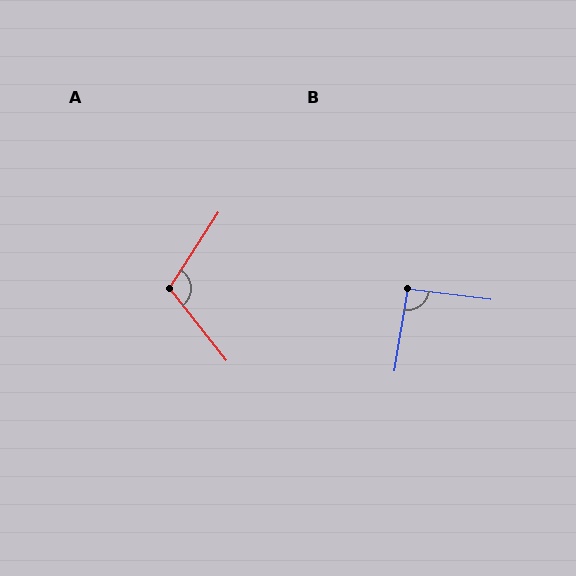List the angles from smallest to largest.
B (92°), A (109°).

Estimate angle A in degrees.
Approximately 109 degrees.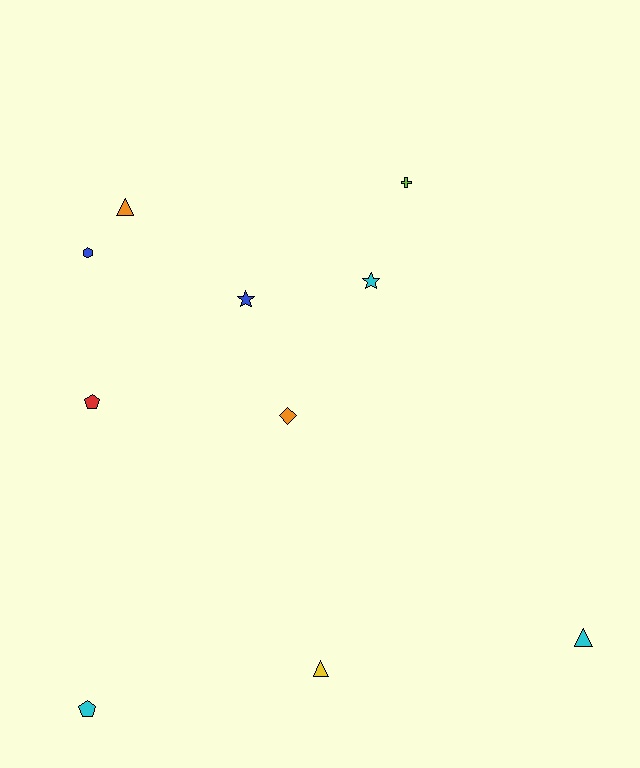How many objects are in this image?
There are 10 objects.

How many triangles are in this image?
There are 3 triangles.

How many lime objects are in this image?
There is 1 lime object.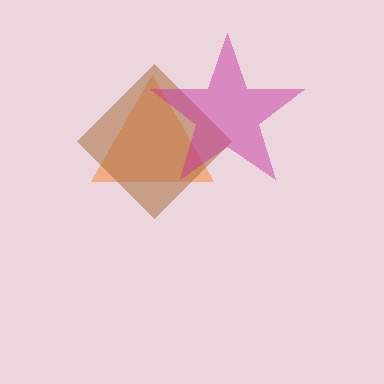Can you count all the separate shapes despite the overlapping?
Yes, there are 3 separate shapes.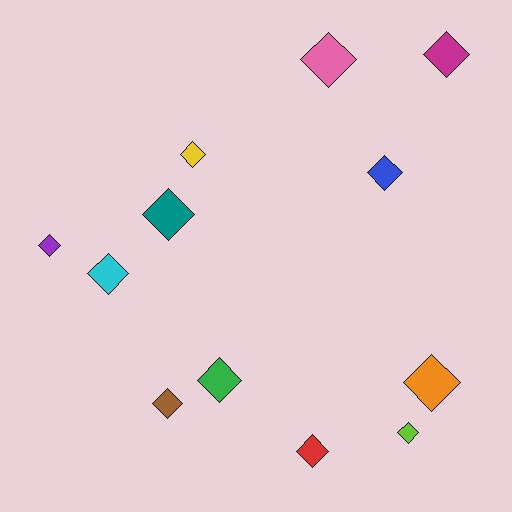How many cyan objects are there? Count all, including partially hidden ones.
There is 1 cyan object.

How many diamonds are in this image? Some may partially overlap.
There are 12 diamonds.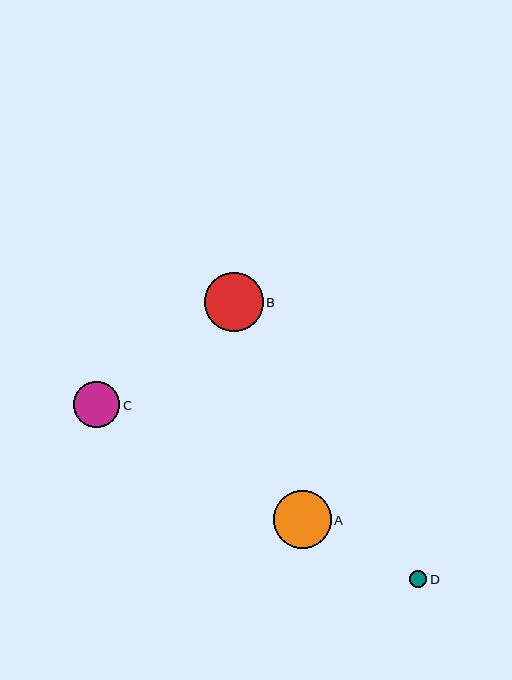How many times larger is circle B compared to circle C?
Circle B is approximately 1.3 times the size of circle C.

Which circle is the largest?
Circle B is the largest with a size of approximately 58 pixels.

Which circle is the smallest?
Circle D is the smallest with a size of approximately 17 pixels.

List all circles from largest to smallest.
From largest to smallest: B, A, C, D.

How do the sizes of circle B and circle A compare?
Circle B and circle A are approximately the same size.